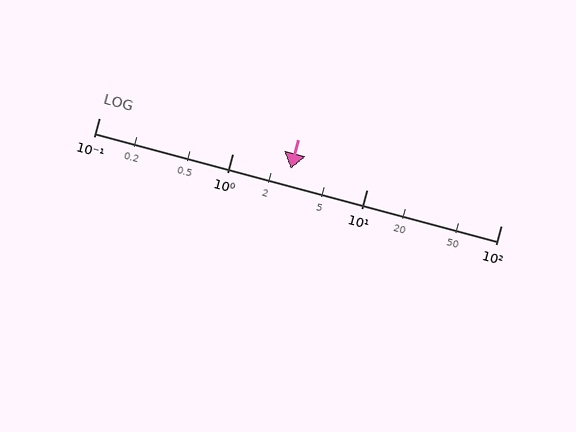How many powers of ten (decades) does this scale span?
The scale spans 3 decades, from 0.1 to 100.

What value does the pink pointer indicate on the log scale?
The pointer indicates approximately 2.7.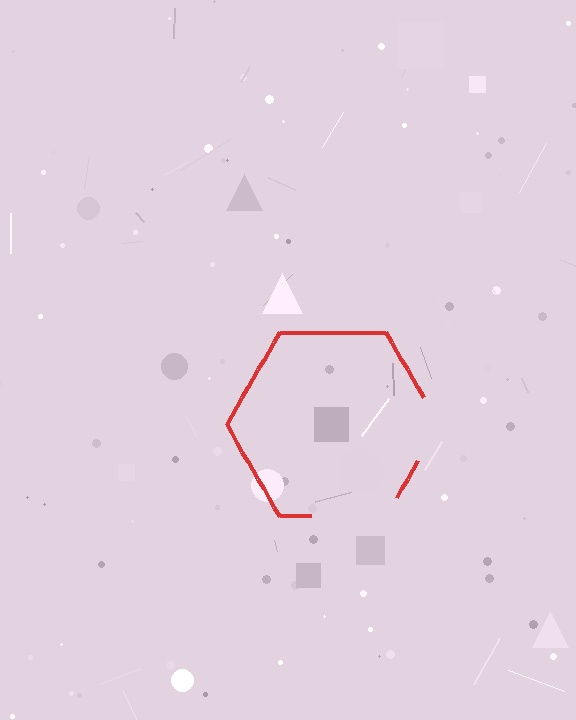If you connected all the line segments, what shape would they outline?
They would outline a hexagon.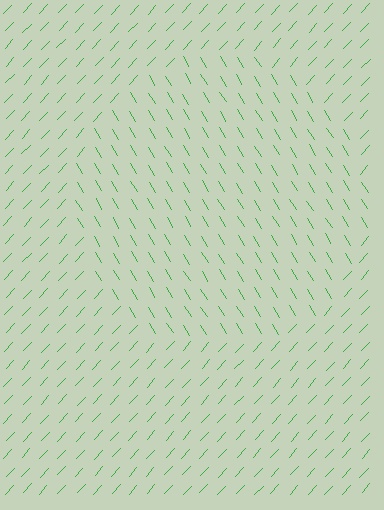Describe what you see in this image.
The image is filled with small green line segments. A circle region in the image has lines oriented differently from the surrounding lines, creating a visible texture boundary.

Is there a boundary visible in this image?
Yes, there is a texture boundary formed by a change in line orientation.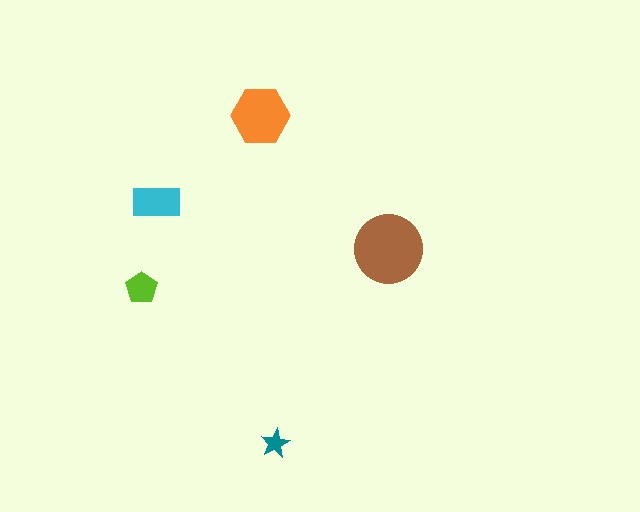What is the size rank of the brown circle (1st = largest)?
1st.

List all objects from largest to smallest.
The brown circle, the orange hexagon, the cyan rectangle, the lime pentagon, the teal star.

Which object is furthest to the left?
The lime pentagon is leftmost.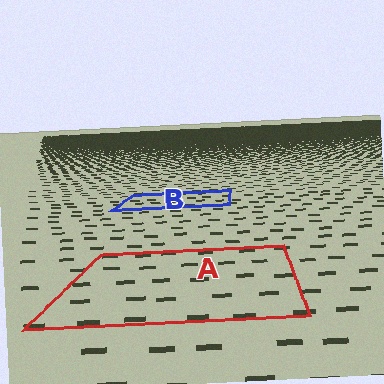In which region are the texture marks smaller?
The texture marks are smaller in region B, because it is farther away.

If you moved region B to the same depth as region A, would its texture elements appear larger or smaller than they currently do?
They would appear larger. At a closer depth, the same texture elements are projected at a bigger on-screen size.